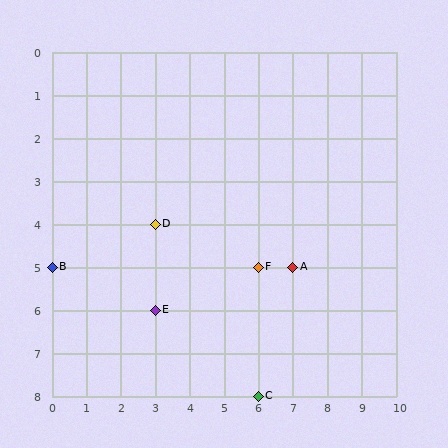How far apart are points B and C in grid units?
Points B and C are 6 columns and 3 rows apart (about 6.7 grid units diagonally).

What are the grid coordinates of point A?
Point A is at grid coordinates (7, 5).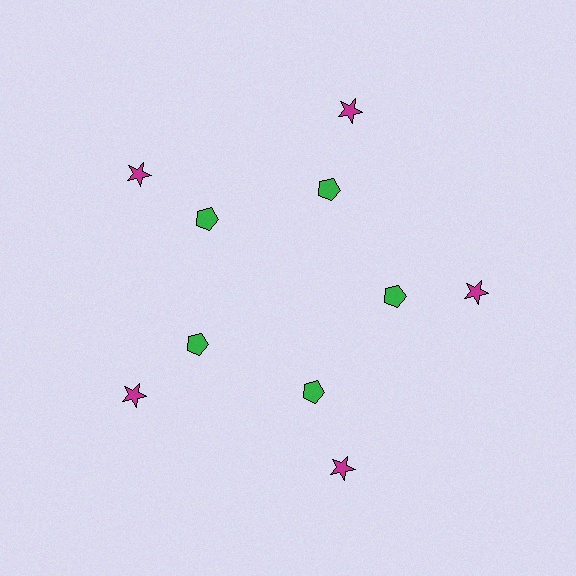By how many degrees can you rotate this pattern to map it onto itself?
The pattern maps onto itself every 72 degrees of rotation.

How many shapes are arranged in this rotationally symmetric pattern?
There are 10 shapes, arranged in 5 groups of 2.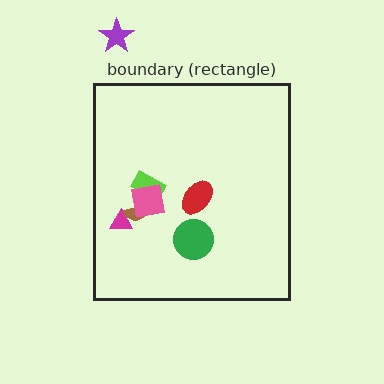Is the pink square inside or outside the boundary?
Inside.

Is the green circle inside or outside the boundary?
Inside.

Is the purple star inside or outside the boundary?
Outside.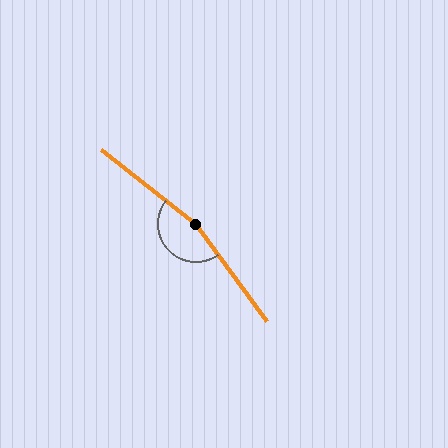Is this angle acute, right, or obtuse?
It is obtuse.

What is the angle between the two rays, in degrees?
Approximately 164 degrees.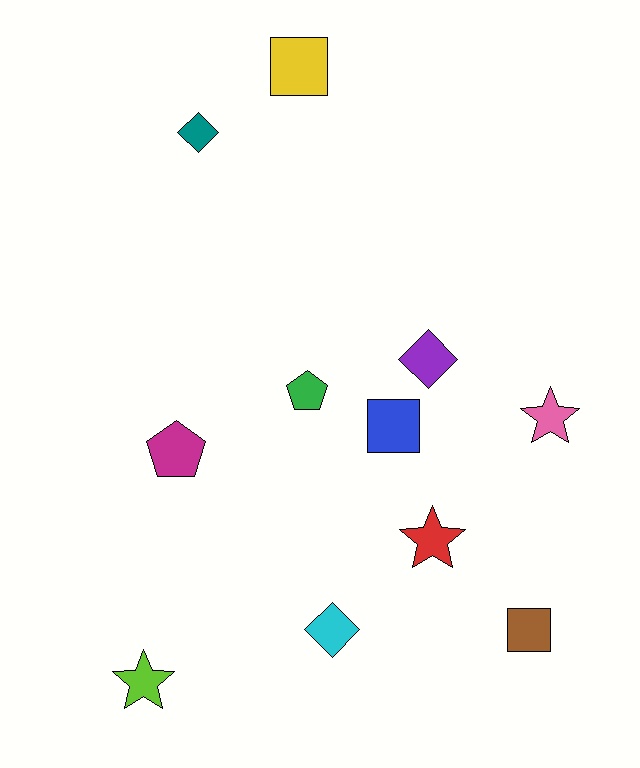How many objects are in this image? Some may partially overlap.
There are 11 objects.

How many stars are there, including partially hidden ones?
There are 3 stars.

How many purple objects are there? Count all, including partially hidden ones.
There is 1 purple object.